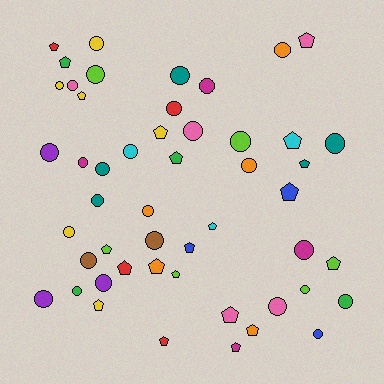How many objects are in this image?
There are 50 objects.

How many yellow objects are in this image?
There are 6 yellow objects.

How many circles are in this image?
There are 29 circles.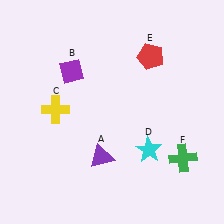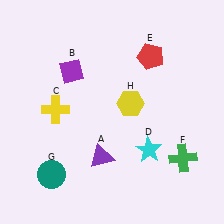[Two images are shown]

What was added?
A teal circle (G), a yellow hexagon (H) were added in Image 2.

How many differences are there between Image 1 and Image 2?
There are 2 differences between the two images.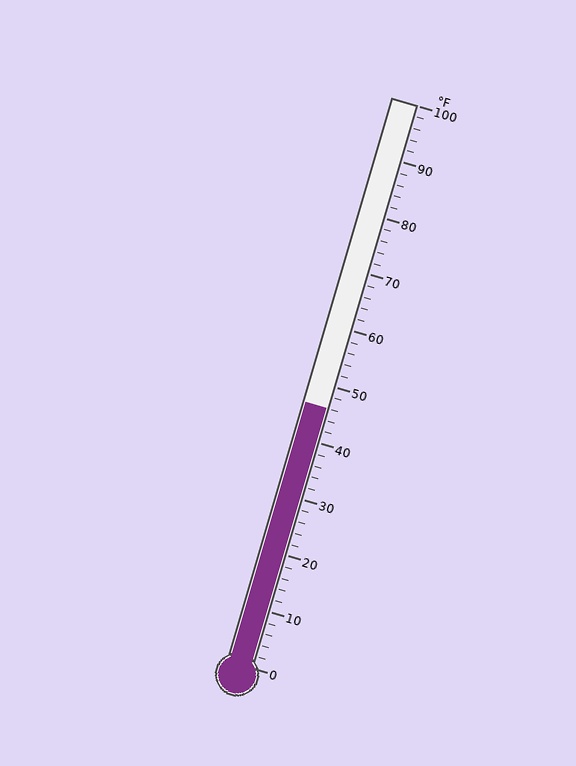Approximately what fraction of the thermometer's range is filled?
The thermometer is filled to approximately 45% of its range.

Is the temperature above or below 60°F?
The temperature is below 60°F.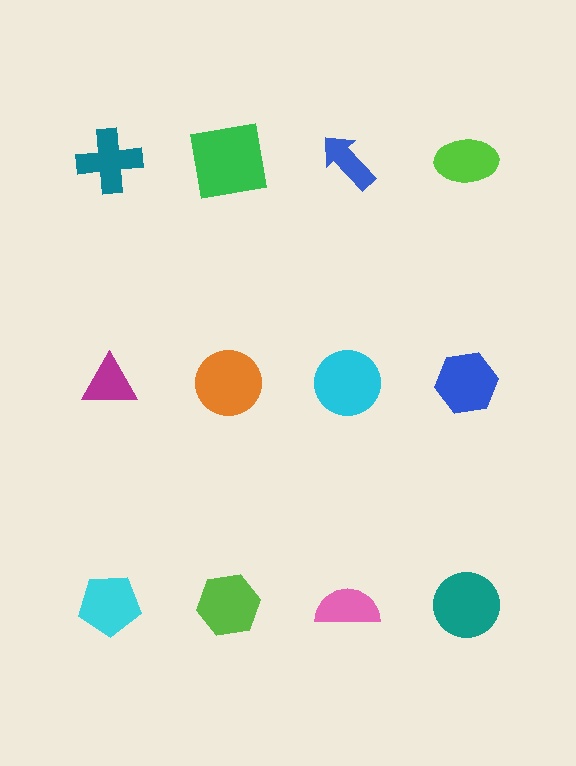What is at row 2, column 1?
A magenta triangle.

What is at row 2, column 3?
A cyan circle.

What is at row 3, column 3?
A pink semicircle.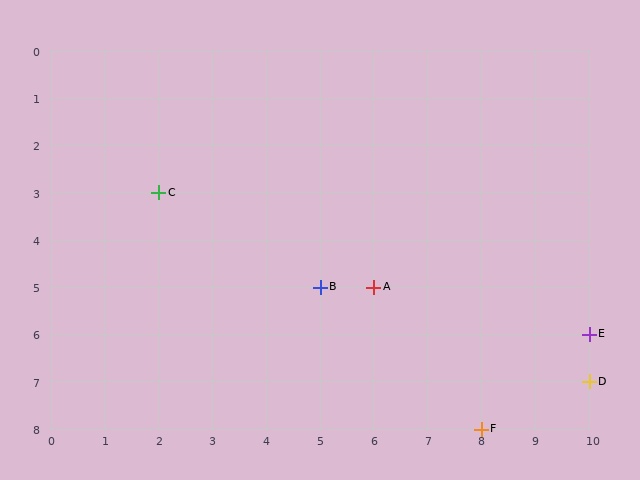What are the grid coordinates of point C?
Point C is at grid coordinates (2, 3).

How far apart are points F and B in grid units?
Points F and B are 3 columns and 3 rows apart (about 4.2 grid units diagonally).